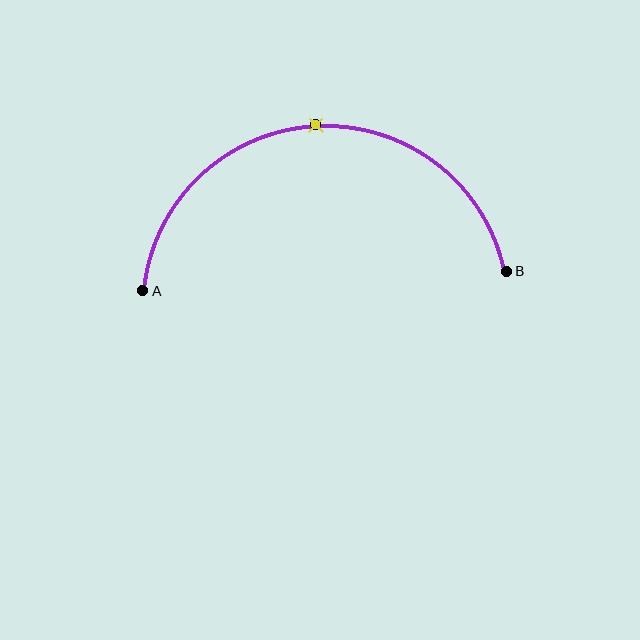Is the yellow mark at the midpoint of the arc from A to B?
Yes. The yellow mark lies on the arc at equal arc-length from both A and B — it is the arc midpoint.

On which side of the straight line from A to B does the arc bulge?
The arc bulges above the straight line connecting A and B.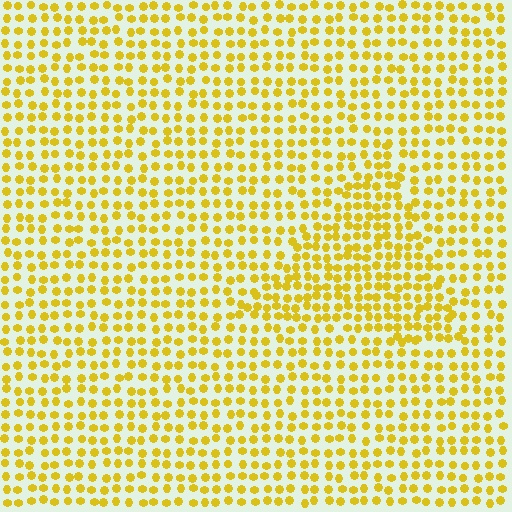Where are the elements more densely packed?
The elements are more densely packed inside the triangle boundary.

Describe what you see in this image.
The image contains small yellow elements arranged at two different densities. A triangle-shaped region is visible where the elements are more densely packed than the surrounding area.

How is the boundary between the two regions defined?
The boundary is defined by a change in element density (approximately 1.5x ratio). All elements are the same color, size, and shape.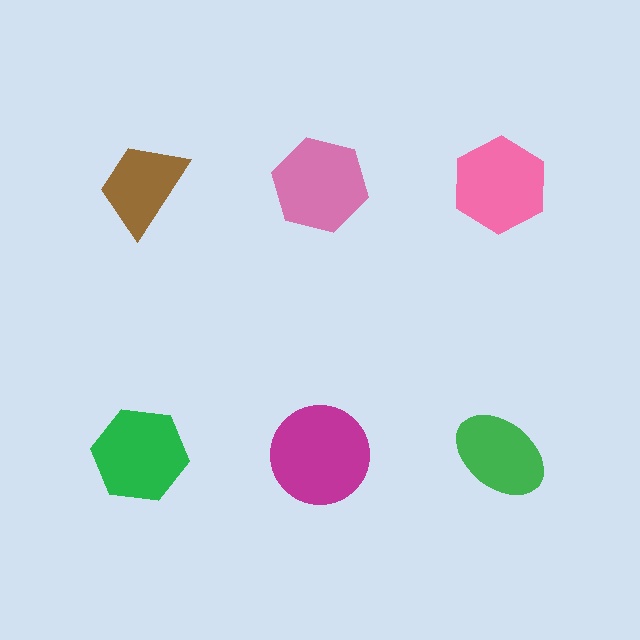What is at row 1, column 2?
A pink hexagon.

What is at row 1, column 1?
A brown trapezoid.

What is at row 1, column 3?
A pink hexagon.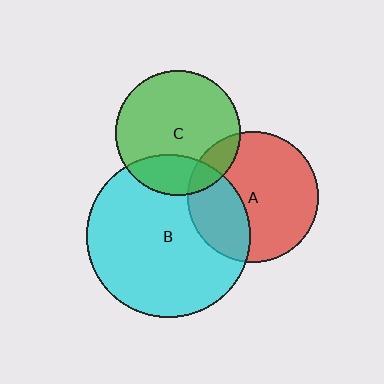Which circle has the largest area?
Circle B (cyan).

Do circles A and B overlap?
Yes.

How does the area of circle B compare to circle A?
Approximately 1.6 times.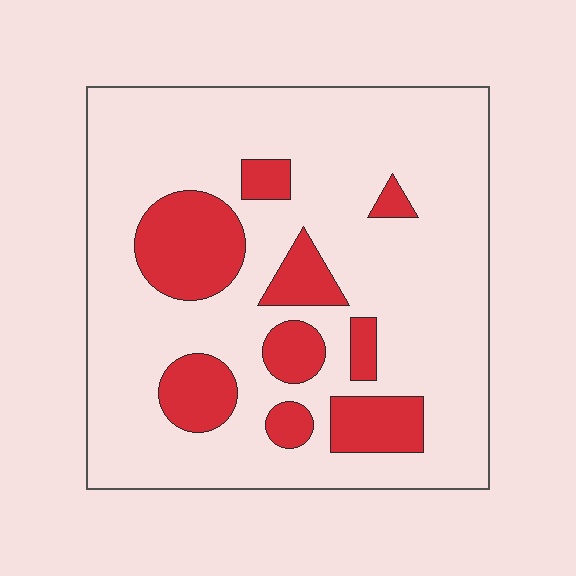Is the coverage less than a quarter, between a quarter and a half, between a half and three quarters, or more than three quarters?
Less than a quarter.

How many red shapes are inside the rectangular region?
9.